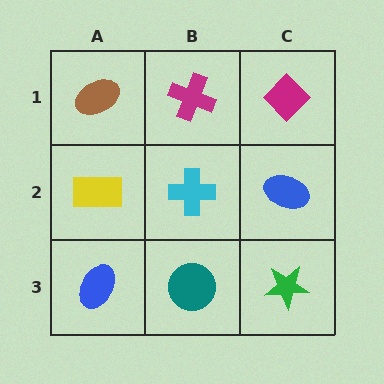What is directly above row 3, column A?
A yellow rectangle.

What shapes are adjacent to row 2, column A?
A brown ellipse (row 1, column A), a blue ellipse (row 3, column A), a cyan cross (row 2, column B).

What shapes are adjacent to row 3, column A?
A yellow rectangle (row 2, column A), a teal circle (row 3, column B).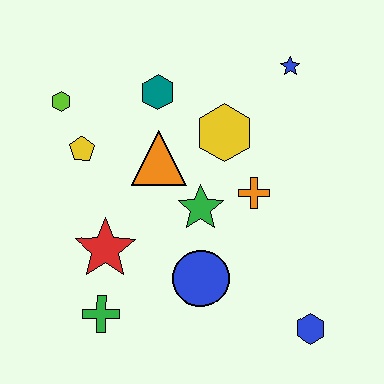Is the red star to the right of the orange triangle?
No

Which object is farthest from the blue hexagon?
The lime hexagon is farthest from the blue hexagon.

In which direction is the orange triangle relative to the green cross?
The orange triangle is above the green cross.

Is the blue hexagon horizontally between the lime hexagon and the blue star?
No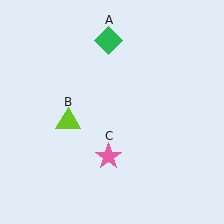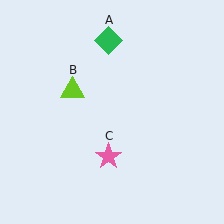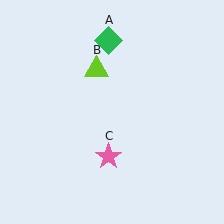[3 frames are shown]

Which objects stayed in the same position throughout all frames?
Green diamond (object A) and pink star (object C) remained stationary.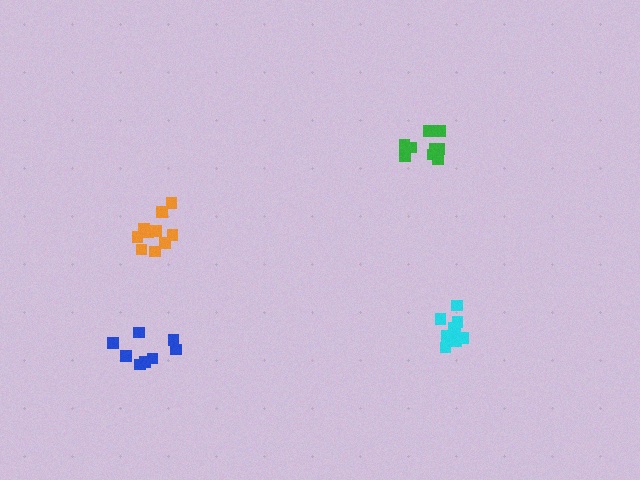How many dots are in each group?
Group 1: 10 dots, Group 2: 9 dots, Group 3: 9 dots, Group 4: 8 dots (36 total).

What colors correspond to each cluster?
The clusters are colored: orange, green, cyan, blue.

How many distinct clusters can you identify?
There are 4 distinct clusters.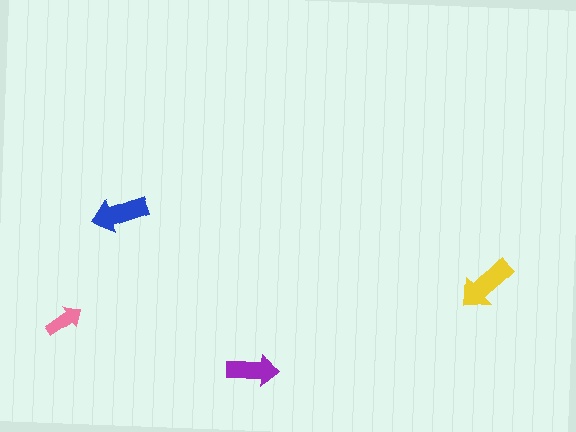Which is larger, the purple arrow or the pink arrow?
The purple one.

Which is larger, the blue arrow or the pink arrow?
The blue one.